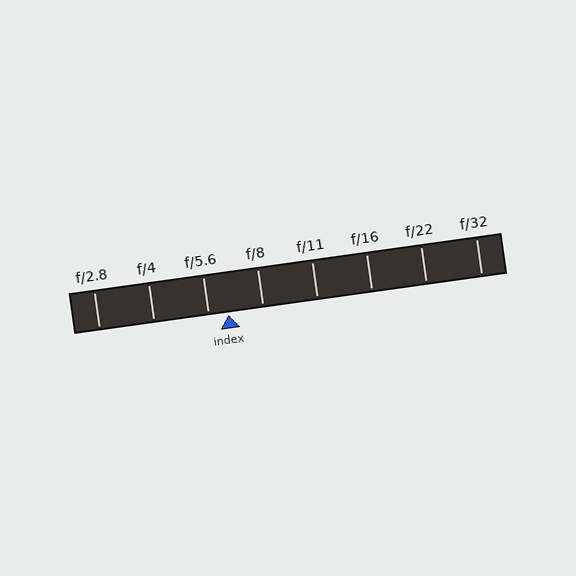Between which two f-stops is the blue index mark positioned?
The index mark is between f/5.6 and f/8.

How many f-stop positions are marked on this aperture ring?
There are 8 f-stop positions marked.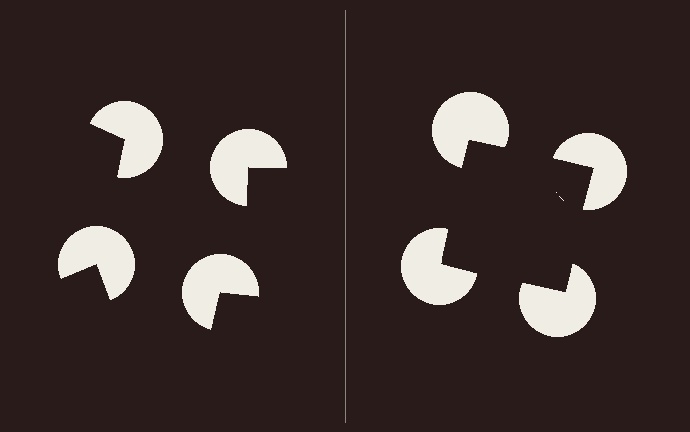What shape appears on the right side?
An illusory square.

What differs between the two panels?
The pac-man discs are positioned identically on both sides; only the wedge orientations differ. On the right they align to a square; on the left they are misaligned.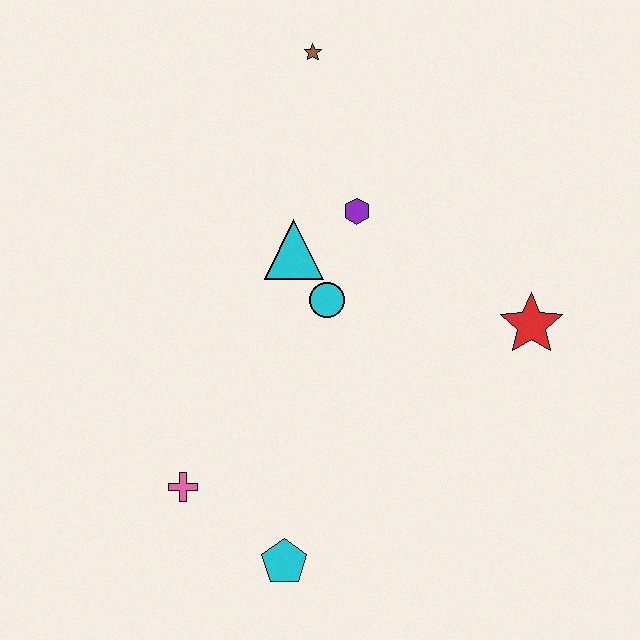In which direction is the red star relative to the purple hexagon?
The red star is to the right of the purple hexagon.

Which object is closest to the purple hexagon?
The cyan triangle is closest to the purple hexagon.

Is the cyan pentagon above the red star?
No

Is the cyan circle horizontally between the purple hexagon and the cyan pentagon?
Yes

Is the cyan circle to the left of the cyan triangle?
No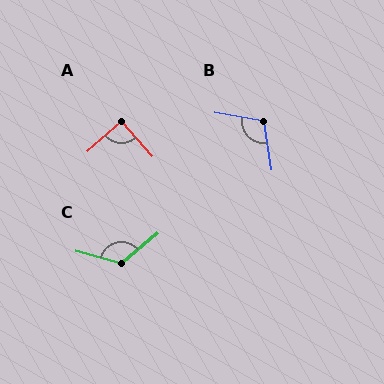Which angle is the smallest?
A, at approximately 89 degrees.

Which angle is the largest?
C, at approximately 125 degrees.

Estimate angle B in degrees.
Approximately 109 degrees.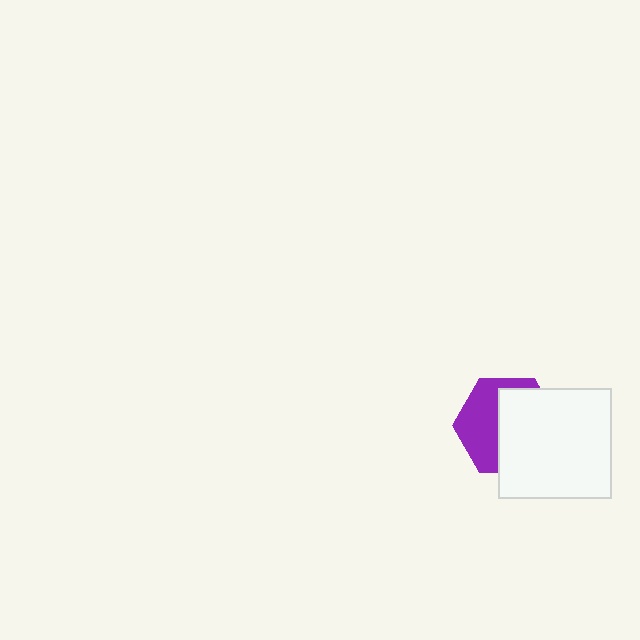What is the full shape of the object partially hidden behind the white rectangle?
The partially hidden object is a purple hexagon.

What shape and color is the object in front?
The object in front is a white rectangle.